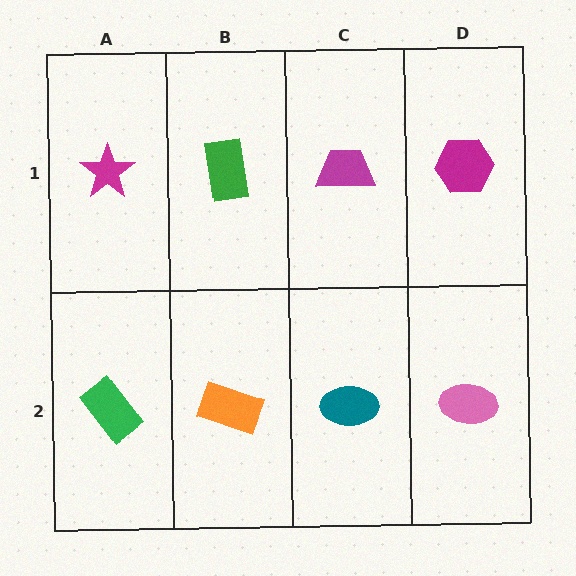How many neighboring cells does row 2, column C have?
3.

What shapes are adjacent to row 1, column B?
An orange rectangle (row 2, column B), a magenta star (row 1, column A), a magenta trapezoid (row 1, column C).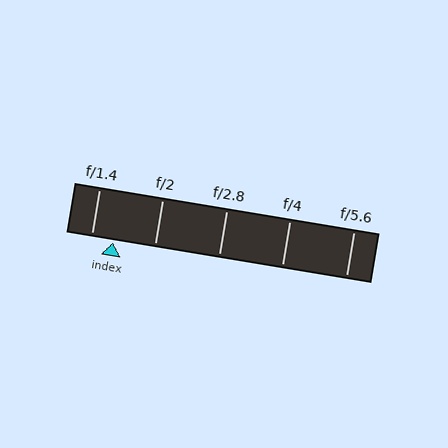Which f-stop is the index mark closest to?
The index mark is closest to f/1.4.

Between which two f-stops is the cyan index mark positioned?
The index mark is between f/1.4 and f/2.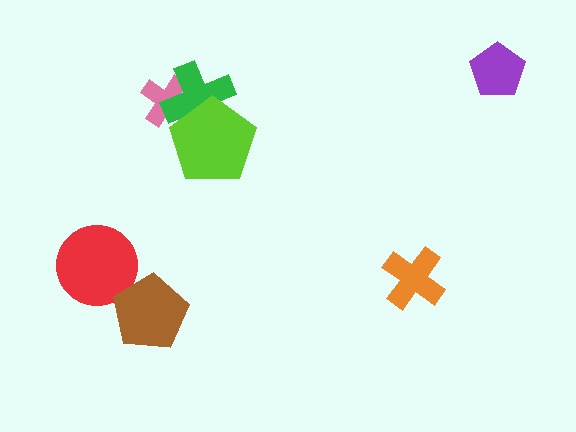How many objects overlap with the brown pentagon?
1 object overlaps with the brown pentagon.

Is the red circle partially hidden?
Yes, it is partially covered by another shape.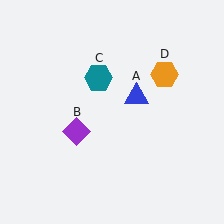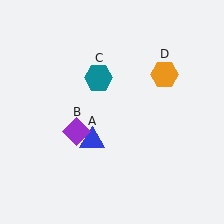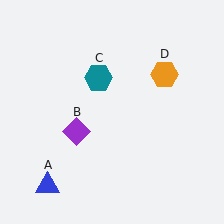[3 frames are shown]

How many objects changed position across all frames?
1 object changed position: blue triangle (object A).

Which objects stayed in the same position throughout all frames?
Purple diamond (object B) and teal hexagon (object C) and orange hexagon (object D) remained stationary.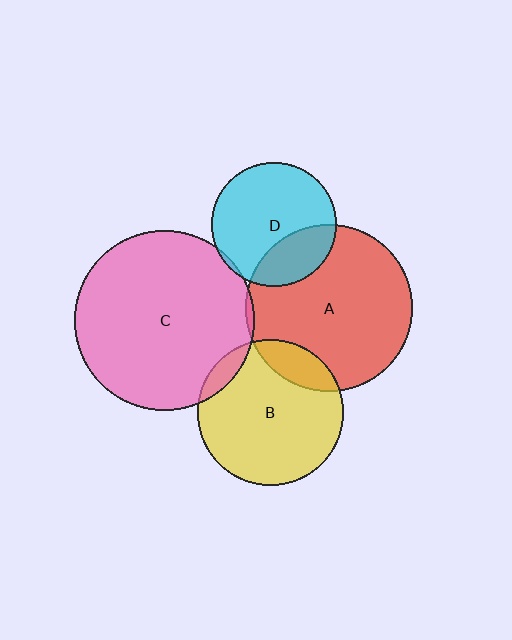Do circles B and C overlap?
Yes.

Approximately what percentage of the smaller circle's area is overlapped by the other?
Approximately 10%.